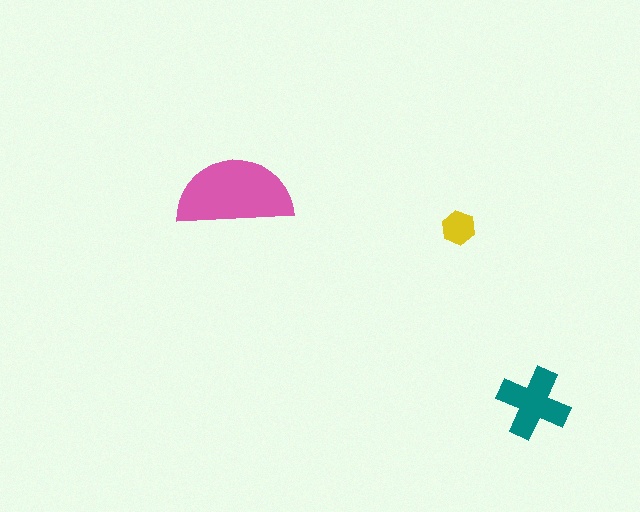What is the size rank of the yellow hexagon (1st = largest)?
3rd.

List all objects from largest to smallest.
The pink semicircle, the teal cross, the yellow hexagon.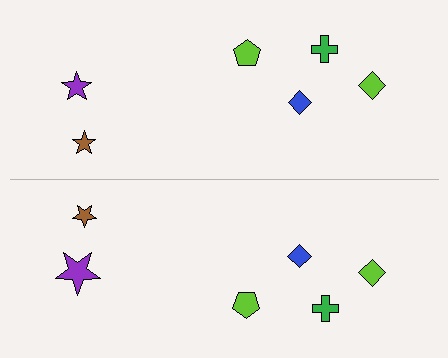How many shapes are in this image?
There are 12 shapes in this image.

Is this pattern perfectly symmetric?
No, the pattern is not perfectly symmetric. The purple star on the bottom side has a different size than its mirror counterpart.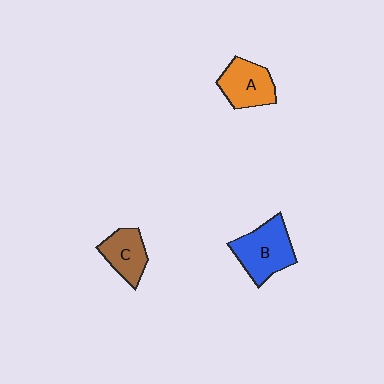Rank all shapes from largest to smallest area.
From largest to smallest: B (blue), A (orange), C (brown).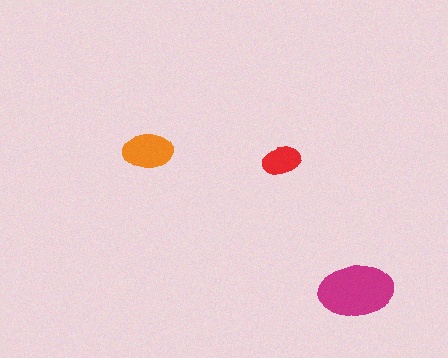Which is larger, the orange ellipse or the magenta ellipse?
The magenta one.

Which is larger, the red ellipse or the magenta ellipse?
The magenta one.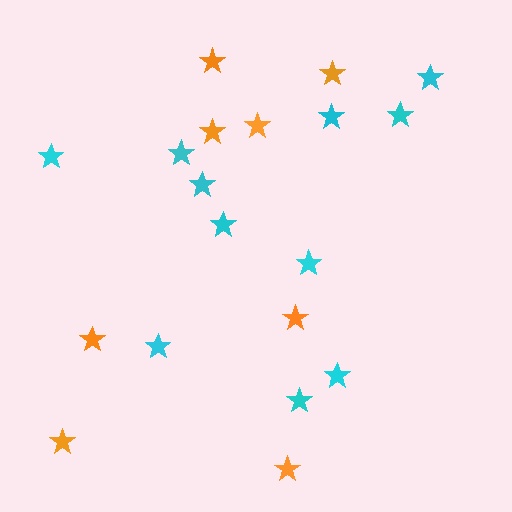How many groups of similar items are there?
There are 2 groups: one group of orange stars (8) and one group of cyan stars (11).